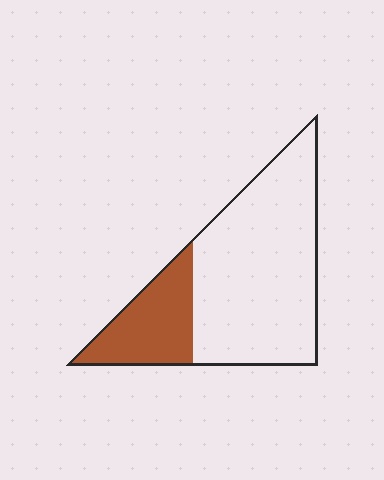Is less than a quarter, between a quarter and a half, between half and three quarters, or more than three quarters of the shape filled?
Between a quarter and a half.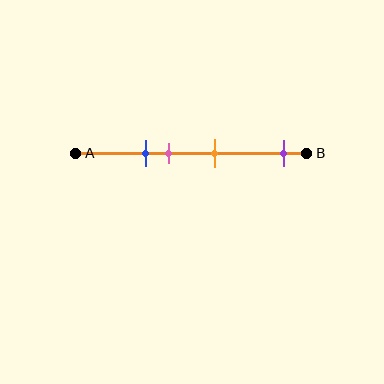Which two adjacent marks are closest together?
The blue and pink marks are the closest adjacent pair.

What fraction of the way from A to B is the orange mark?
The orange mark is approximately 60% (0.6) of the way from A to B.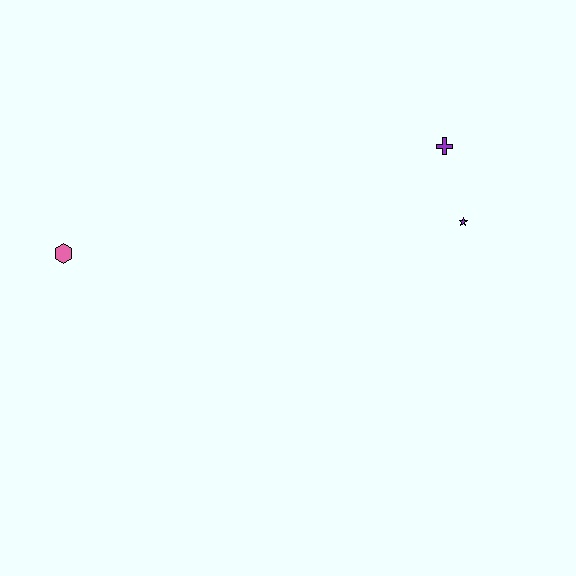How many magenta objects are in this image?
There are no magenta objects.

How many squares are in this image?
There are no squares.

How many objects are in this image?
There are 3 objects.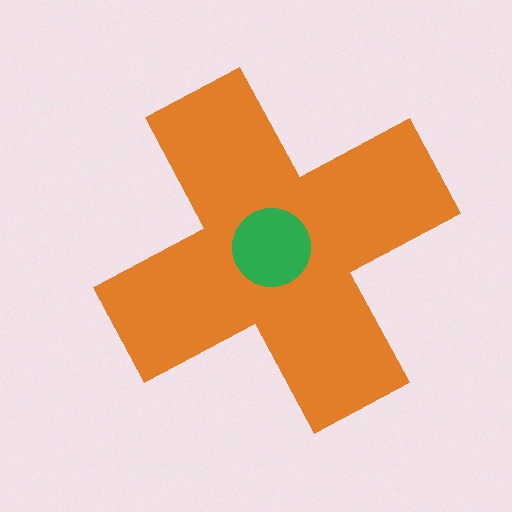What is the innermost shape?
The green circle.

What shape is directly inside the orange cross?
The green circle.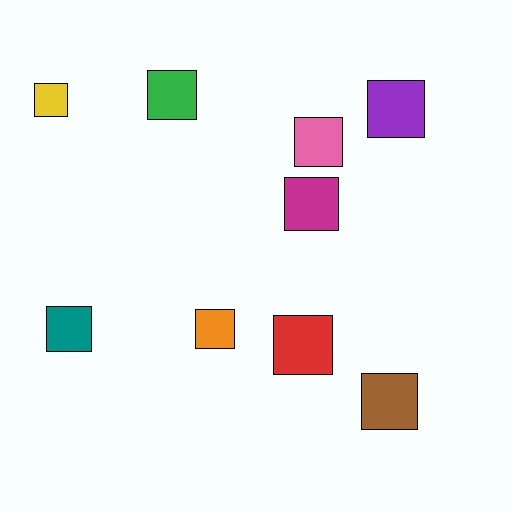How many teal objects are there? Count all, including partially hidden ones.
There is 1 teal object.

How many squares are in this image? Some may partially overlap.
There are 9 squares.